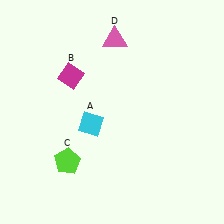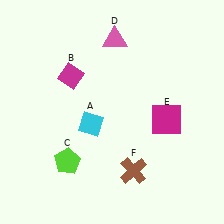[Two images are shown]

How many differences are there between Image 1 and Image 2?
There are 2 differences between the two images.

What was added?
A magenta square (E), a brown cross (F) were added in Image 2.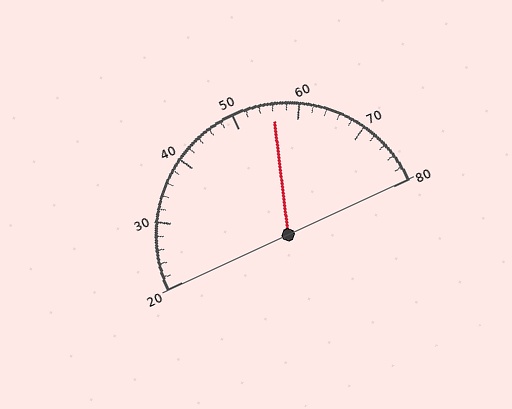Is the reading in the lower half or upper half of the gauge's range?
The reading is in the upper half of the range (20 to 80).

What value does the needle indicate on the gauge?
The needle indicates approximately 56.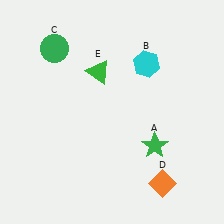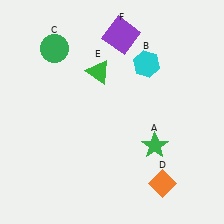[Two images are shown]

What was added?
A purple square (F) was added in Image 2.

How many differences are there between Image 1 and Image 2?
There is 1 difference between the two images.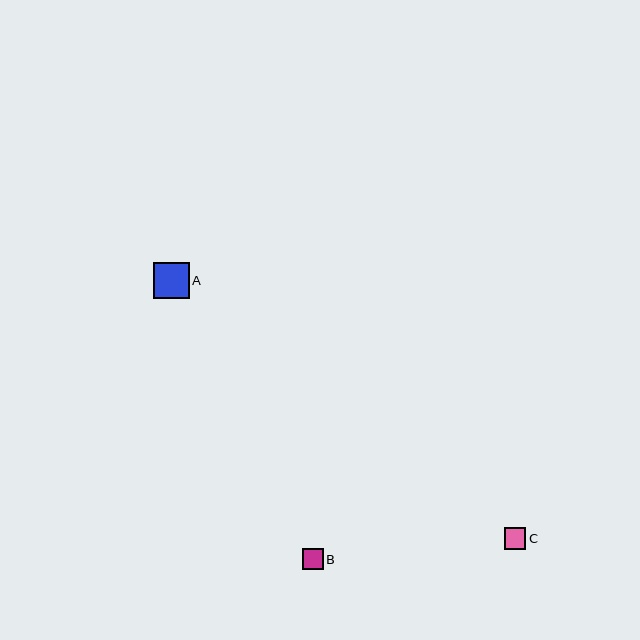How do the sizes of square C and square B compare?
Square C and square B are approximately the same size.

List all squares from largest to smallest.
From largest to smallest: A, C, B.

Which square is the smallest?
Square B is the smallest with a size of approximately 21 pixels.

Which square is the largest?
Square A is the largest with a size of approximately 36 pixels.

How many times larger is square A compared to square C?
Square A is approximately 1.7 times the size of square C.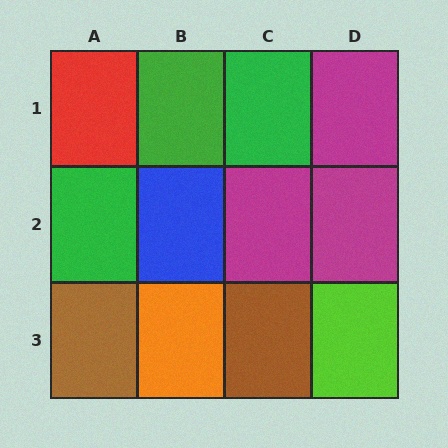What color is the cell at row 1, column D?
Magenta.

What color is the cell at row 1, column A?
Red.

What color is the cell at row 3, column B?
Orange.